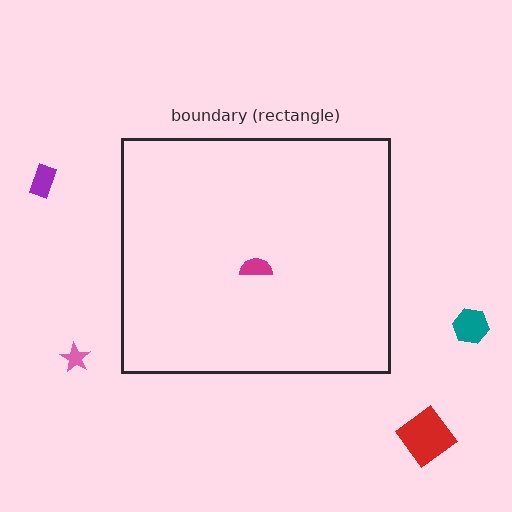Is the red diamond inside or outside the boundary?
Outside.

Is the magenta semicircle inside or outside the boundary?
Inside.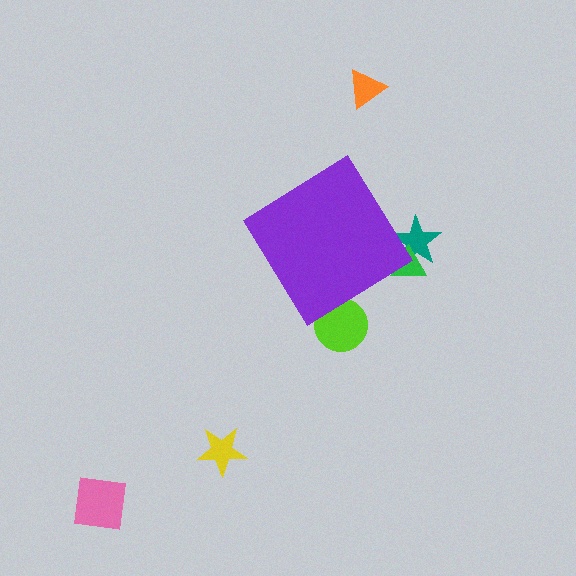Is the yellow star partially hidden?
No, the yellow star is fully visible.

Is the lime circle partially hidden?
Yes, the lime circle is partially hidden behind the purple diamond.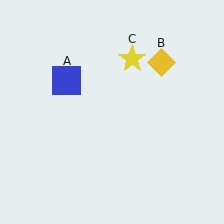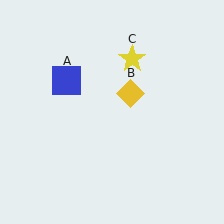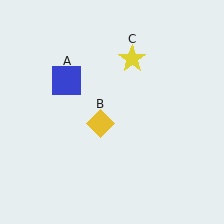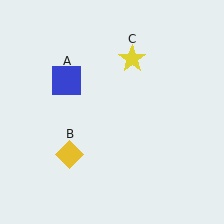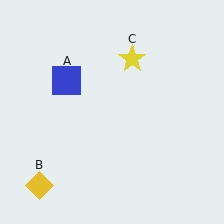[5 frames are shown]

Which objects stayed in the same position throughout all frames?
Blue square (object A) and yellow star (object C) remained stationary.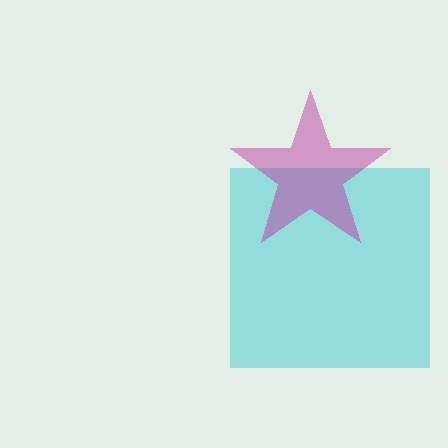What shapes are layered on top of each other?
The layered shapes are: a cyan square, a magenta star.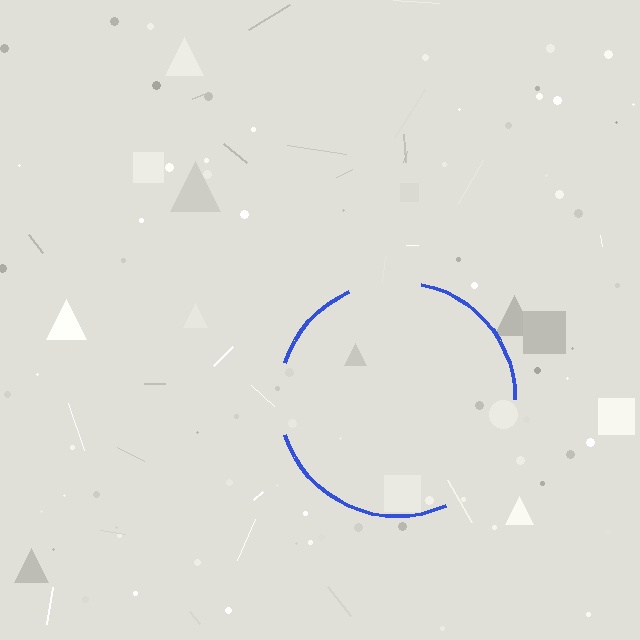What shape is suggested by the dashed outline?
The dashed outline suggests a circle.